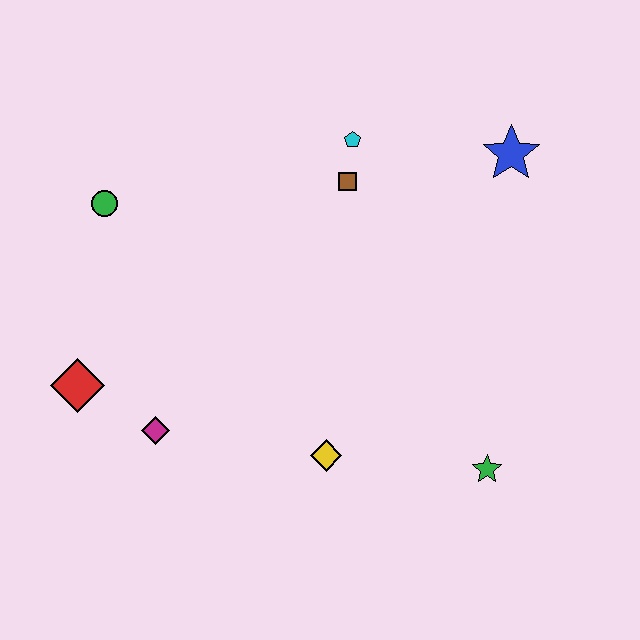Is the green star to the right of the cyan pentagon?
Yes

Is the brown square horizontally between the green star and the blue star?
No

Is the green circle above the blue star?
No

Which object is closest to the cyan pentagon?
The brown square is closest to the cyan pentagon.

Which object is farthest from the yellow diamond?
The blue star is farthest from the yellow diamond.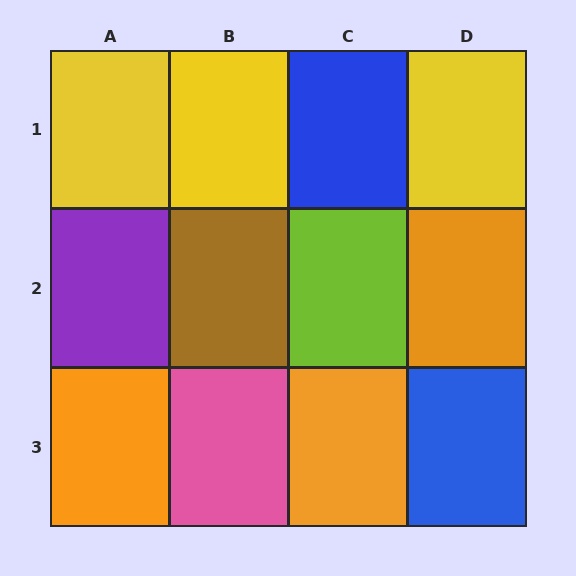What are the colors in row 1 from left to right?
Yellow, yellow, blue, yellow.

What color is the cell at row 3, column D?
Blue.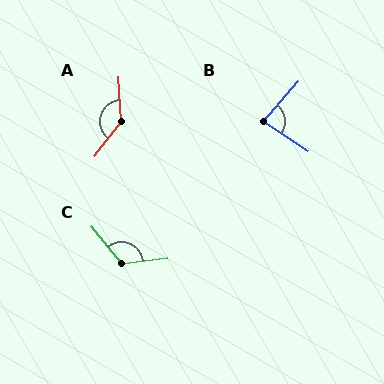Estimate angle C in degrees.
Approximately 122 degrees.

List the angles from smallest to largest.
B (83°), C (122°), A (138°).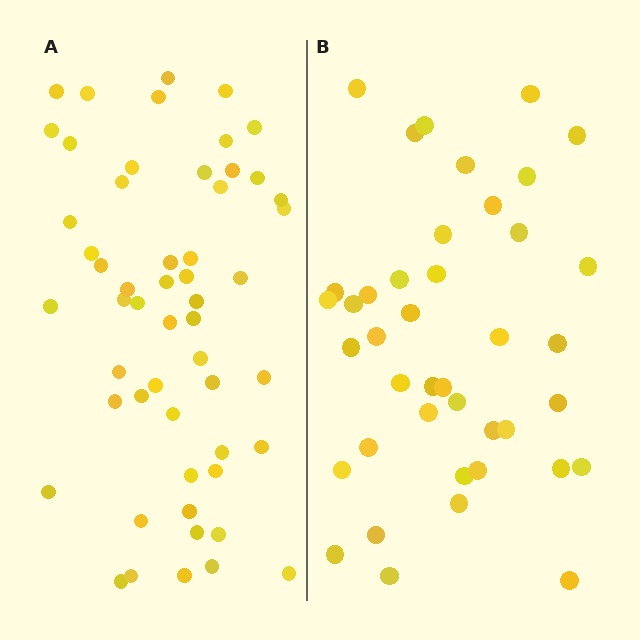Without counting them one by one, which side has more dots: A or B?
Region A (the left region) has more dots.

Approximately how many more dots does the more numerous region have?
Region A has approximately 15 more dots than region B.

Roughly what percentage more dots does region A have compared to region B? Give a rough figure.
About 30% more.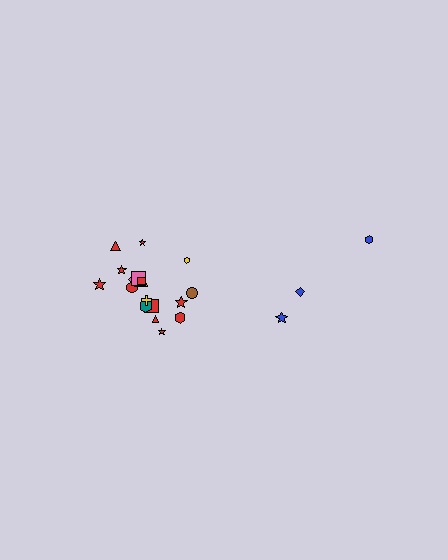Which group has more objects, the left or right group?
The left group.